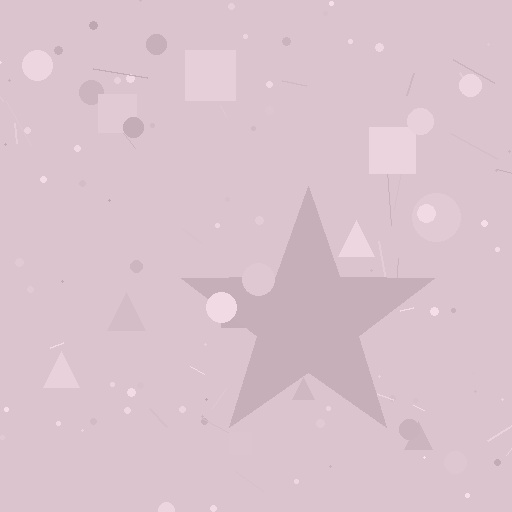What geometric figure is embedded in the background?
A star is embedded in the background.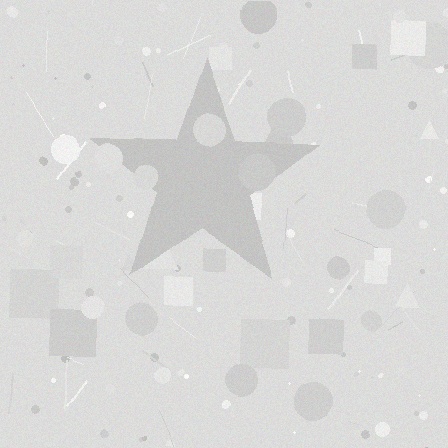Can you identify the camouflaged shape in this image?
The camouflaged shape is a star.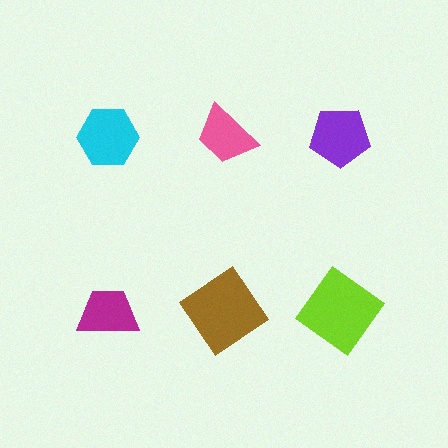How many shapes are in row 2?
3 shapes.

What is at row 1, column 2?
A pink trapezoid.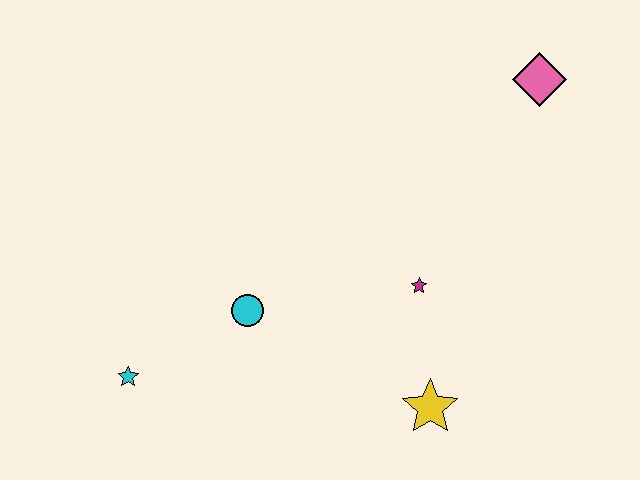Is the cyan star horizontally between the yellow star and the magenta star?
No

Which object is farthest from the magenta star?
The cyan star is farthest from the magenta star.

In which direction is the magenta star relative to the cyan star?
The magenta star is to the right of the cyan star.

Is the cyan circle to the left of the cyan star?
No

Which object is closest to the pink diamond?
The magenta star is closest to the pink diamond.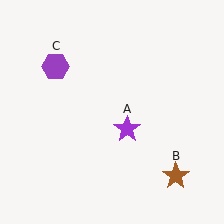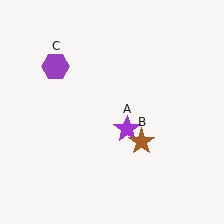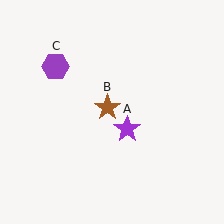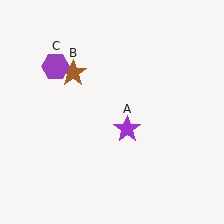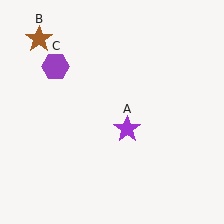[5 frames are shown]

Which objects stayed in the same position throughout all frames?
Purple star (object A) and purple hexagon (object C) remained stationary.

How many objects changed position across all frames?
1 object changed position: brown star (object B).